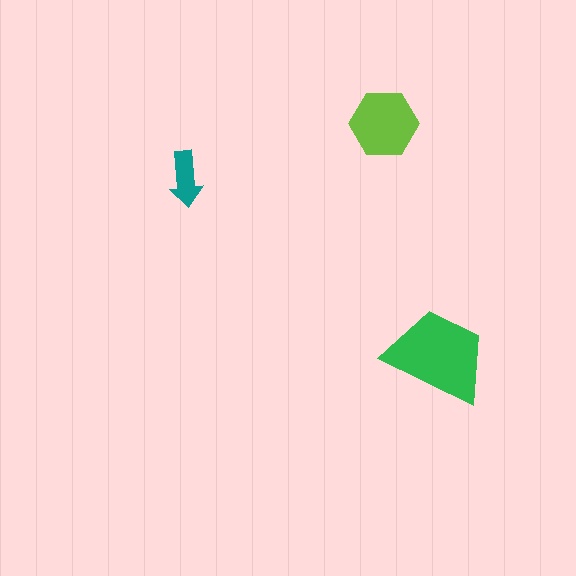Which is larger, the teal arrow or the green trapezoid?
The green trapezoid.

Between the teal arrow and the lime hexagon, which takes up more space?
The lime hexagon.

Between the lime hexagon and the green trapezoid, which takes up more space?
The green trapezoid.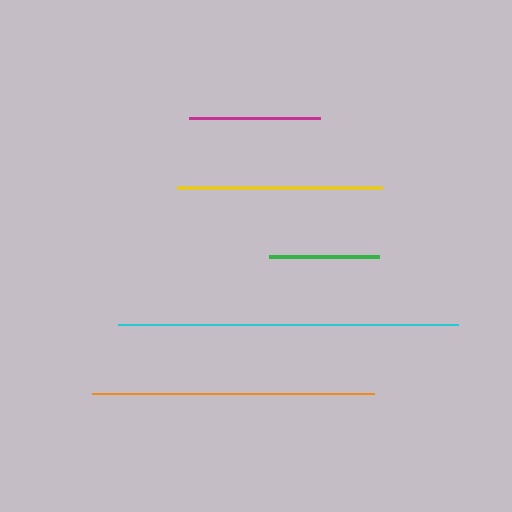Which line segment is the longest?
The cyan line is the longest at approximately 340 pixels.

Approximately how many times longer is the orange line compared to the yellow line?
The orange line is approximately 1.4 times the length of the yellow line.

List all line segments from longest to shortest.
From longest to shortest: cyan, orange, yellow, magenta, green.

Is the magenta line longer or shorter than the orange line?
The orange line is longer than the magenta line.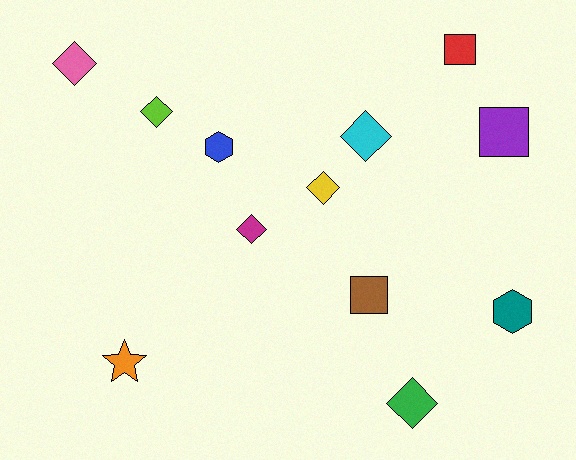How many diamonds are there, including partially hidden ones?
There are 6 diamonds.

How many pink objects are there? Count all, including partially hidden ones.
There is 1 pink object.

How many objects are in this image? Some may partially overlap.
There are 12 objects.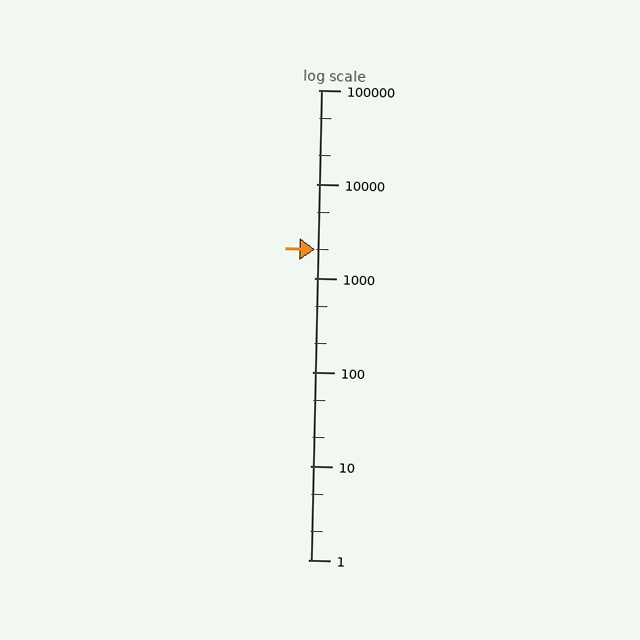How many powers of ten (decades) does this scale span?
The scale spans 5 decades, from 1 to 100000.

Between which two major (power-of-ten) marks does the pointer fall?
The pointer is between 1000 and 10000.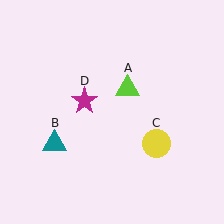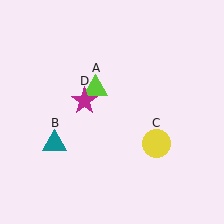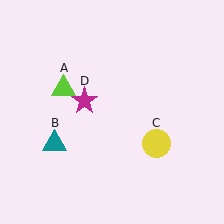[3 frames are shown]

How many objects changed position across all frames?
1 object changed position: lime triangle (object A).